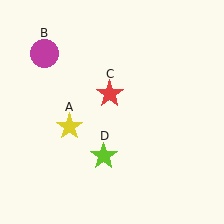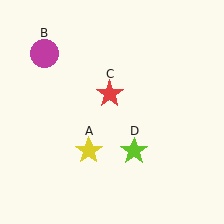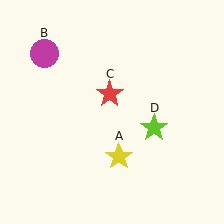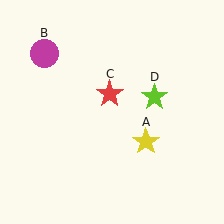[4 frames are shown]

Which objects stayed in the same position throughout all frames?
Magenta circle (object B) and red star (object C) remained stationary.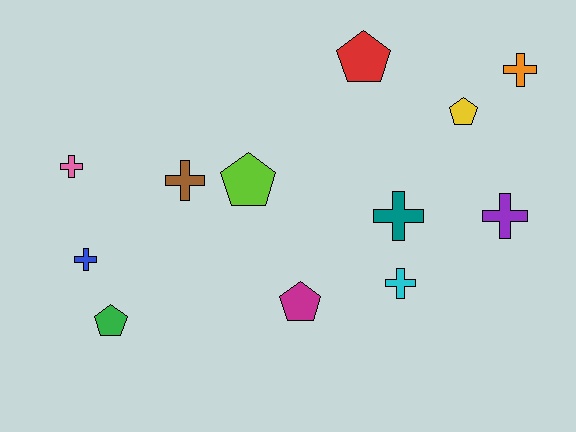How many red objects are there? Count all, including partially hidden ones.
There is 1 red object.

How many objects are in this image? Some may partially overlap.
There are 12 objects.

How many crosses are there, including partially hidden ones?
There are 7 crosses.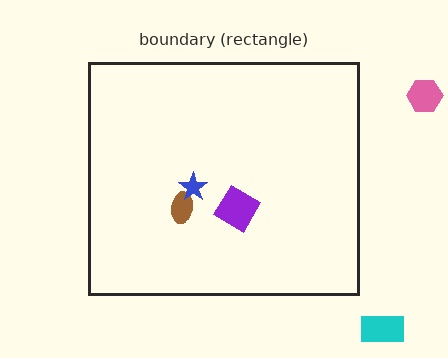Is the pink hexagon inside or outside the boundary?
Outside.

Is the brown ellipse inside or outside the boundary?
Inside.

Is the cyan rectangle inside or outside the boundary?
Outside.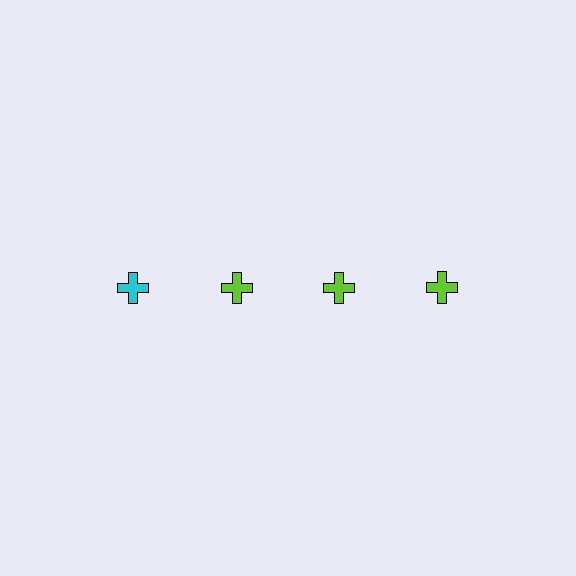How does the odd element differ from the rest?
It has a different color: cyan instead of lime.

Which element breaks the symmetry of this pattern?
The cyan cross in the top row, leftmost column breaks the symmetry. All other shapes are lime crosses.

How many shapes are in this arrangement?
There are 4 shapes arranged in a grid pattern.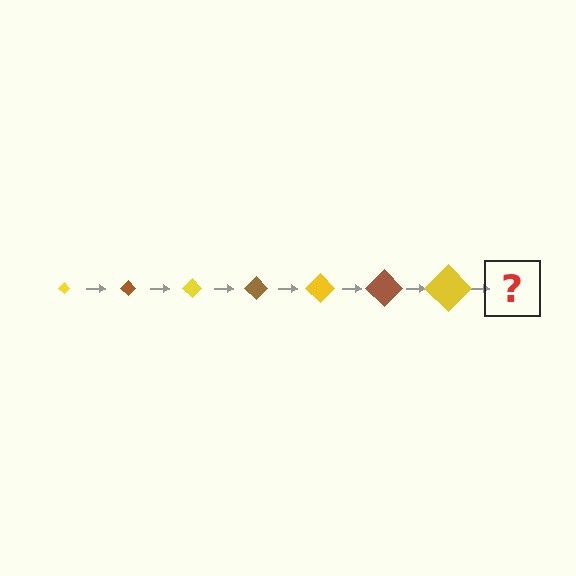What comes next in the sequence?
The next element should be a brown diamond, larger than the previous one.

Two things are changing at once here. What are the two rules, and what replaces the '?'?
The two rules are that the diamond grows larger each step and the color cycles through yellow and brown. The '?' should be a brown diamond, larger than the previous one.